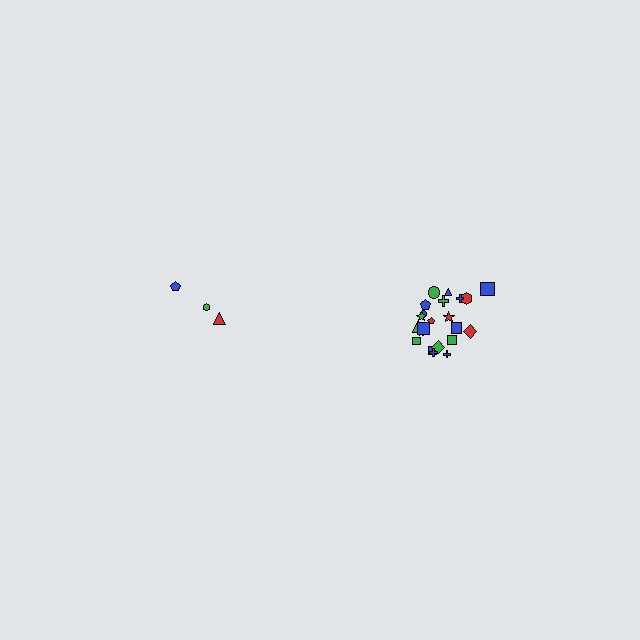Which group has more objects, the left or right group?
The right group.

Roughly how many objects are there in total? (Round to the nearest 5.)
Roughly 25 objects in total.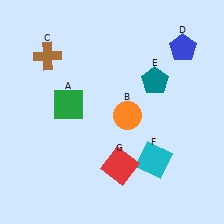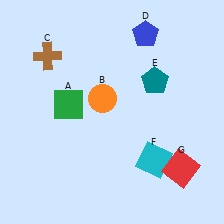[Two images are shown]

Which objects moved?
The objects that moved are: the orange circle (B), the blue pentagon (D), the red square (G).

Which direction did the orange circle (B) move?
The orange circle (B) moved left.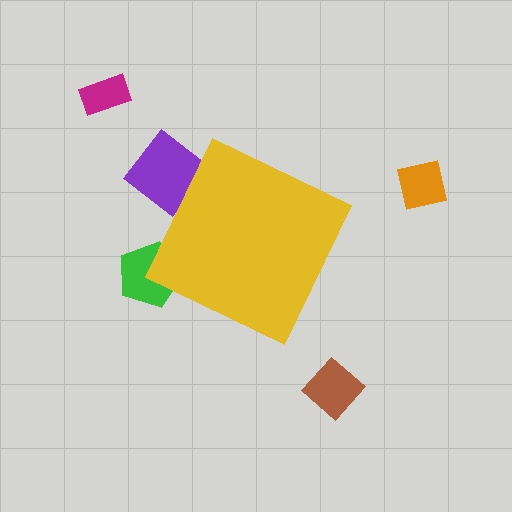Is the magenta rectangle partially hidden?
No, the magenta rectangle is fully visible.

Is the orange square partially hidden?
No, the orange square is fully visible.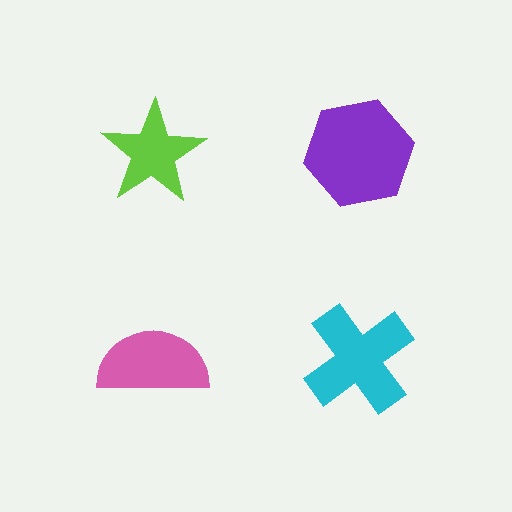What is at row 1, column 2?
A purple hexagon.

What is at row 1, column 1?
A lime star.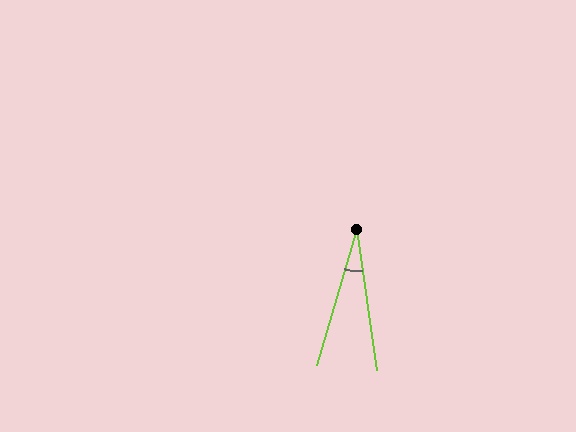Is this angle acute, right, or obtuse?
It is acute.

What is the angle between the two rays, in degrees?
Approximately 25 degrees.